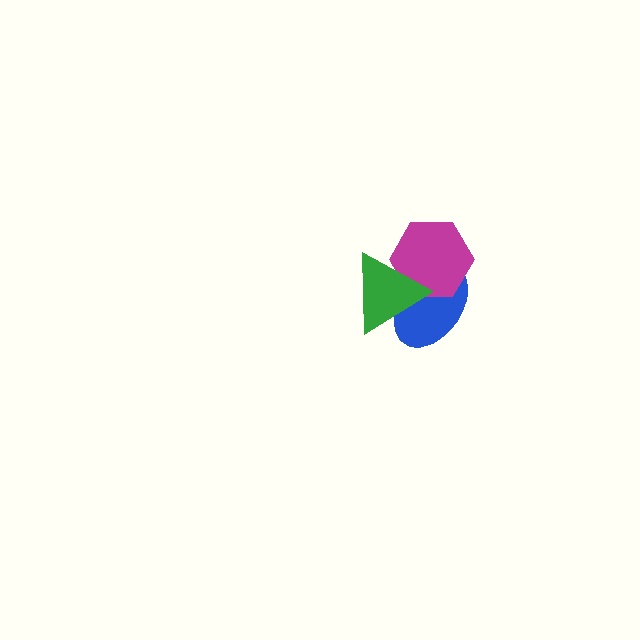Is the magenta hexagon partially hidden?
Yes, it is partially covered by another shape.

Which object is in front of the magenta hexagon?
The green triangle is in front of the magenta hexagon.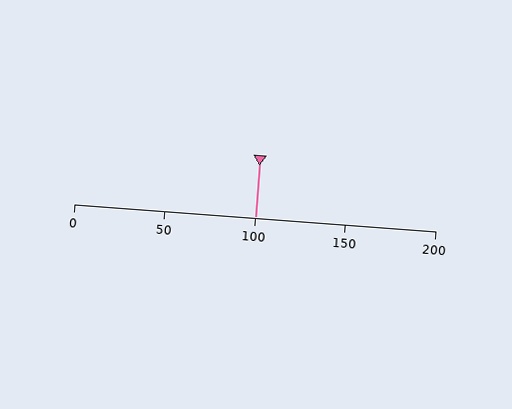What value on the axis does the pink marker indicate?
The marker indicates approximately 100.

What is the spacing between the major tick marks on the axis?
The major ticks are spaced 50 apart.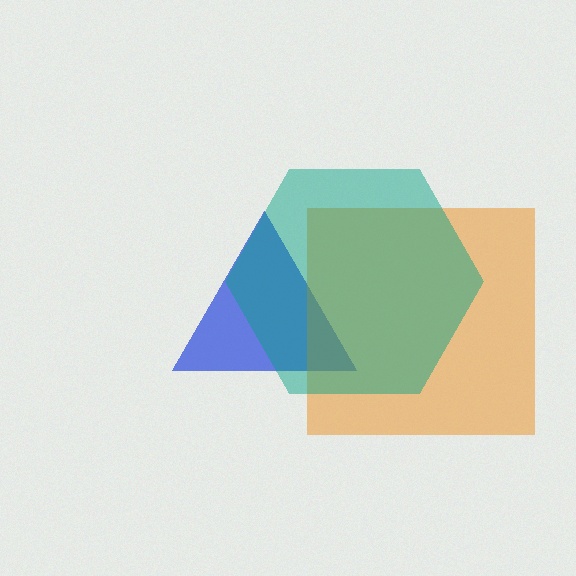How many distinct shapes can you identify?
There are 3 distinct shapes: a blue triangle, an orange square, a teal hexagon.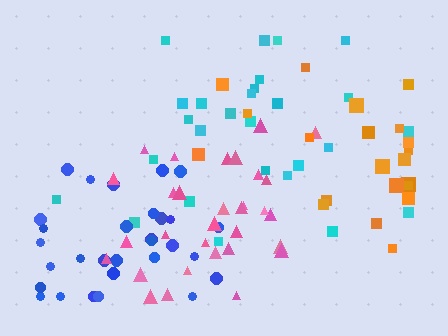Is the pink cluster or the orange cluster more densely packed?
Pink.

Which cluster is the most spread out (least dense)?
Orange.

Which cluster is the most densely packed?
Pink.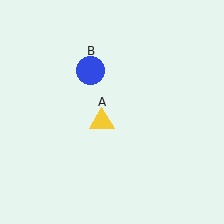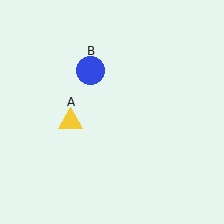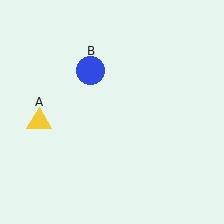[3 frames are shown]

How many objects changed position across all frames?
1 object changed position: yellow triangle (object A).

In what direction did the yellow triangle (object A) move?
The yellow triangle (object A) moved left.